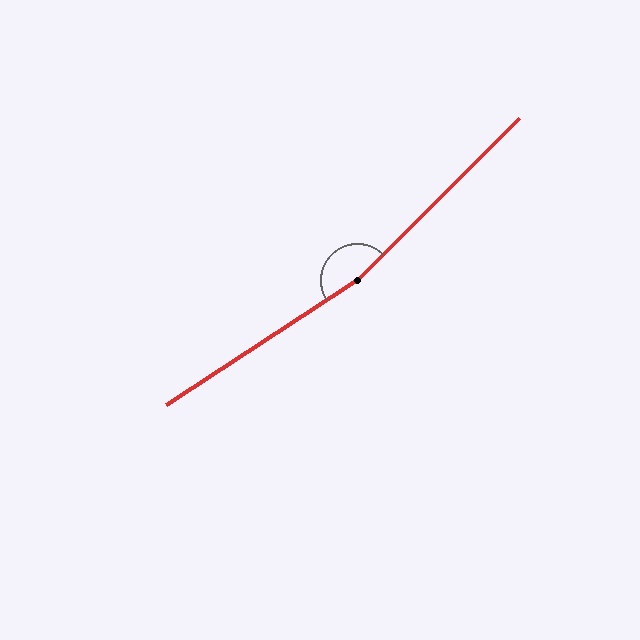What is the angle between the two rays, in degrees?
Approximately 168 degrees.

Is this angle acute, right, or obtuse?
It is obtuse.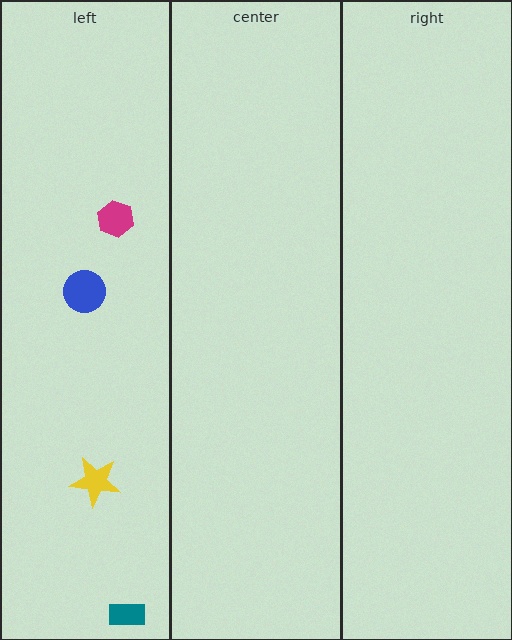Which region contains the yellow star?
The left region.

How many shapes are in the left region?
4.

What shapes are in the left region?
The blue circle, the magenta hexagon, the yellow star, the teal rectangle.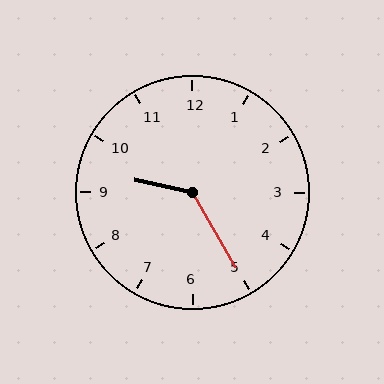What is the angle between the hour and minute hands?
Approximately 132 degrees.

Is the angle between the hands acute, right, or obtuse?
It is obtuse.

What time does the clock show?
9:25.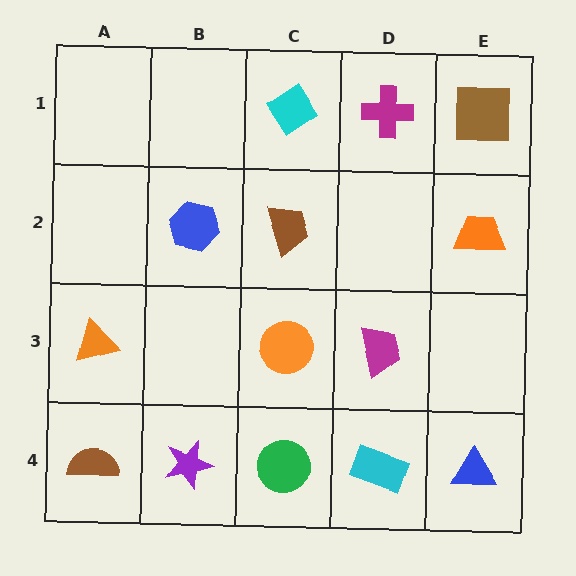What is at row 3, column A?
An orange triangle.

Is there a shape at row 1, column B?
No, that cell is empty.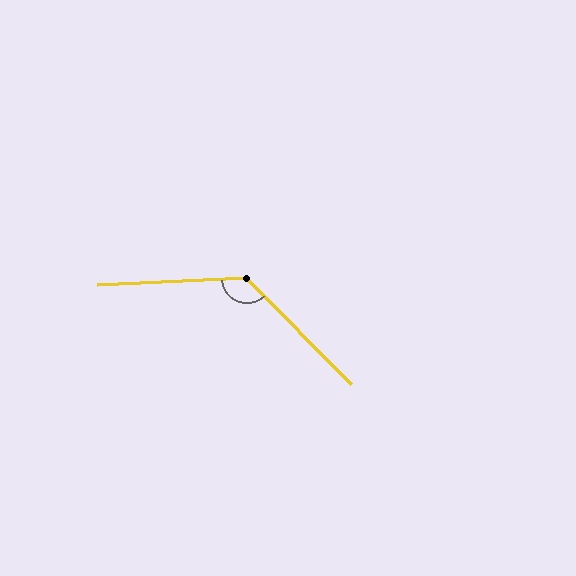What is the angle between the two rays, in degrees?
Approximately 132 degrees.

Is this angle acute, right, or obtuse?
It is obtuse.